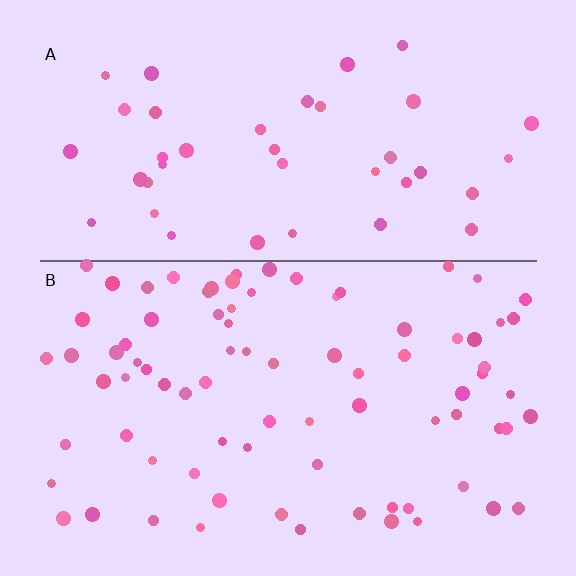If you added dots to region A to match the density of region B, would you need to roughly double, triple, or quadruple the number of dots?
Approximately double.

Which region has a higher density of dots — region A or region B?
B (the bottom).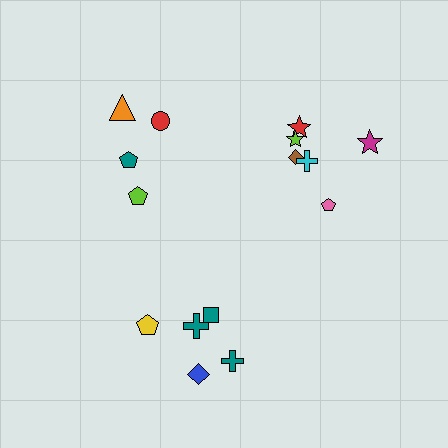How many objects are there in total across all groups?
There are 15 objects.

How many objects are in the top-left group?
There are 4 objects.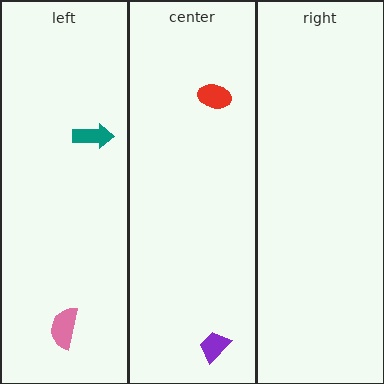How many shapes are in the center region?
2.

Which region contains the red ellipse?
The center region.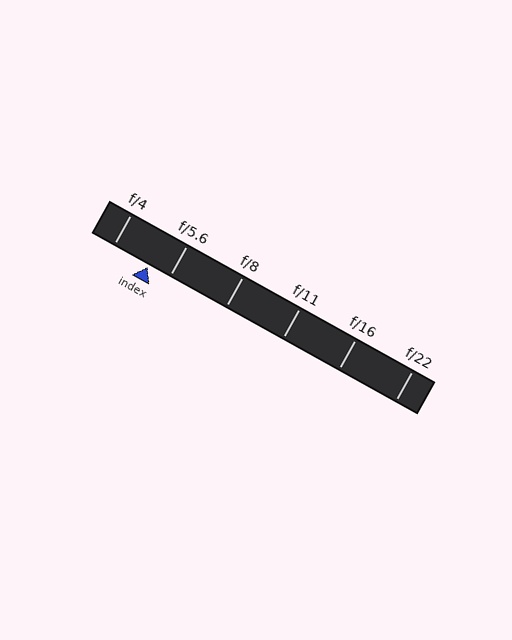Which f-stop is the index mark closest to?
The index mark is closest to f/5.6.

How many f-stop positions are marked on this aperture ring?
There are 6 f-stop positions marked.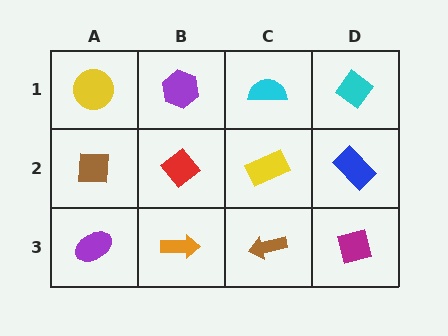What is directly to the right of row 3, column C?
A magenta diamond.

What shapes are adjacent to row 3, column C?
A yellow rectangle (row 2, column C), an orange arrow (row 3, column B), a magenta diamond (row 3, column D).